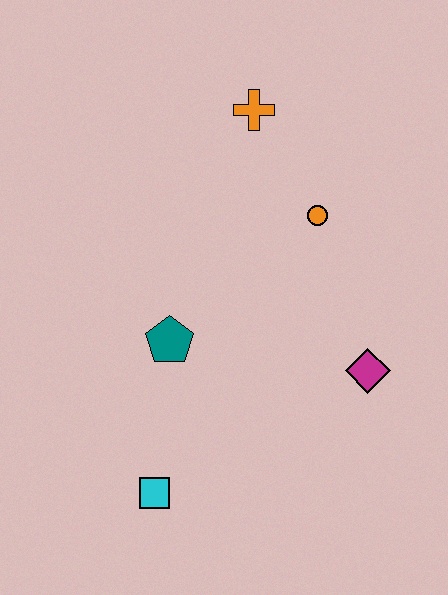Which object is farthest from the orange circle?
The cyan square is farthest from the orange circle.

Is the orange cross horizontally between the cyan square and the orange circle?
Yes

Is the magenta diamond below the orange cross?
Yes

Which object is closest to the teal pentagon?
The cyan square is closest to the teal pentagon.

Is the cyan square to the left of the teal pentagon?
Yes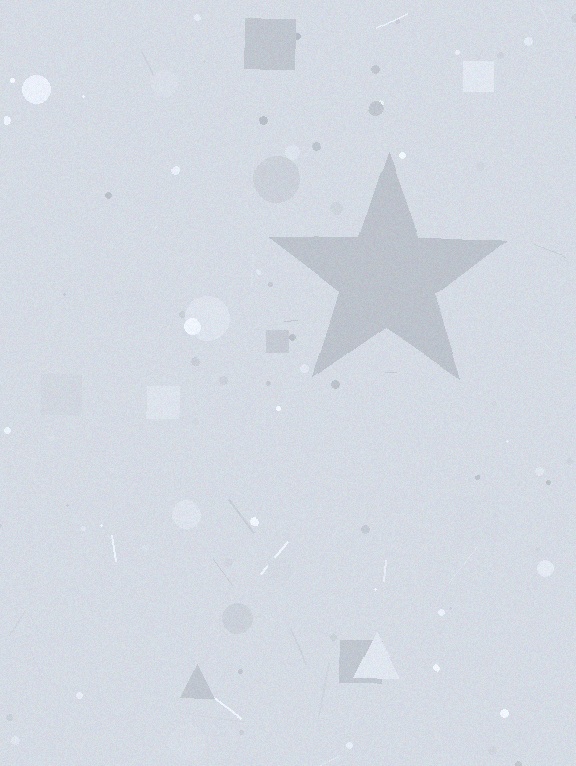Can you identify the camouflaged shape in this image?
The camouflaged shape is a star.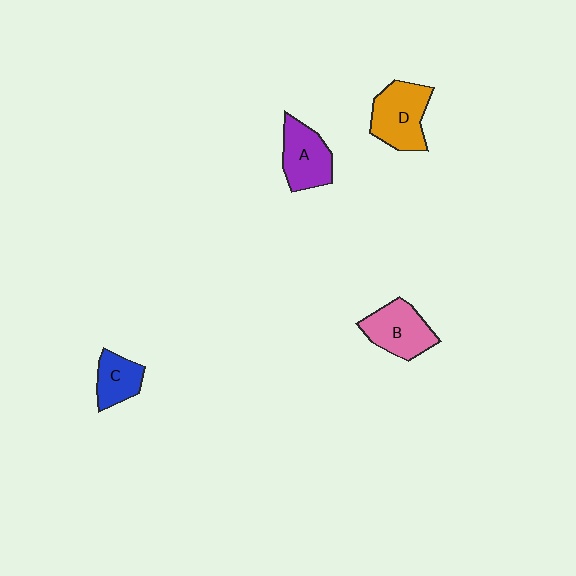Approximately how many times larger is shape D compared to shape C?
Approximately 1.6 times.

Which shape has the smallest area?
Shape C (blue).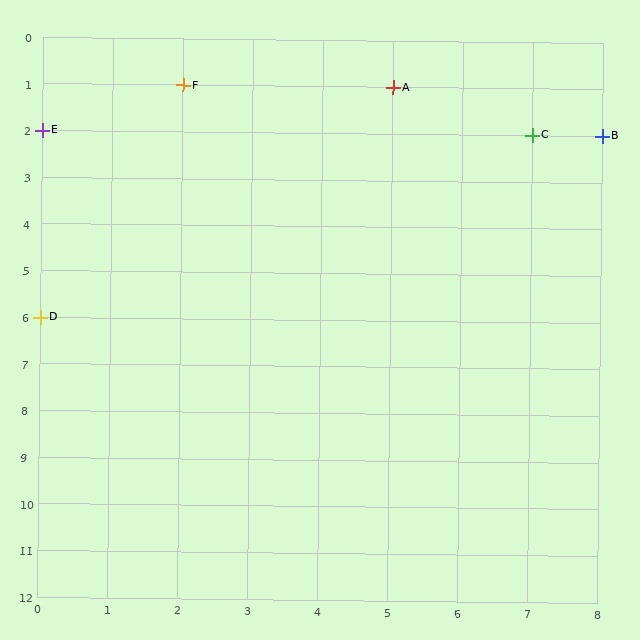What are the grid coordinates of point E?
Point E is at grid coordinates (0, 2).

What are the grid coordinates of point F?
Point F is at grid coordinates (2, 1).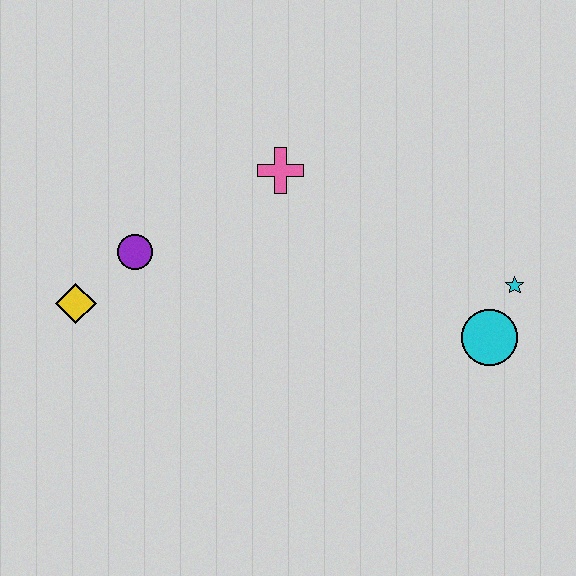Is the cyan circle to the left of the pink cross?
No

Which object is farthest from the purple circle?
The cyan star is farthest from the purple circle.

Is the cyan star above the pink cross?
No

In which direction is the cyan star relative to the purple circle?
The cyan star is to the right of the purple circle.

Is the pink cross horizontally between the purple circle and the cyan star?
Yes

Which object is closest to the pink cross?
The purple circle is closest to the pink cross.